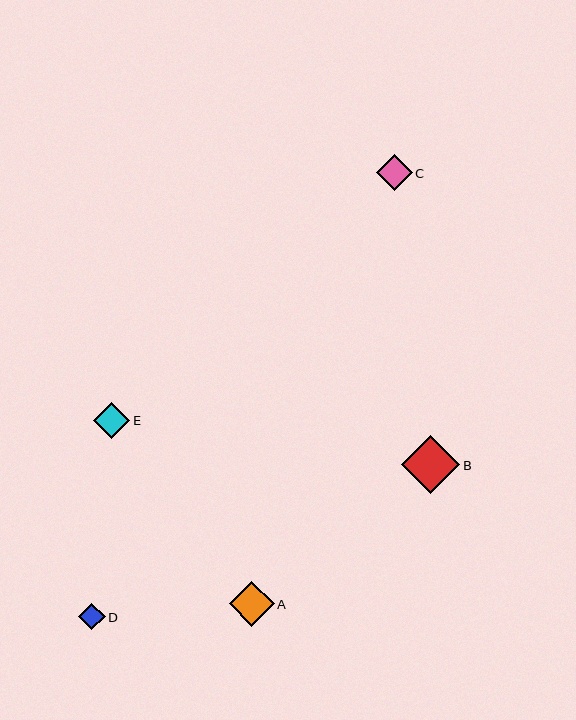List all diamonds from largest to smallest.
From largest to smallest: B, A, E, C, D.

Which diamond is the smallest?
Diamond D is the smallest with a size of approximately 27 pixels.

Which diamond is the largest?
Diamond B is the largest with a size of approximately 58 pixels.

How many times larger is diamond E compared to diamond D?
Diamond E is approximately 1.4 times the size of diamond D.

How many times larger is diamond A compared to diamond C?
Diamond A is approximately 1.3 times the size of diamond C.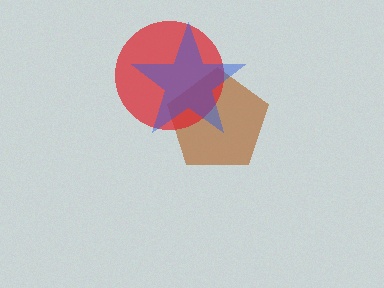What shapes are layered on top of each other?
The layered shapes are: a brown pentagon, a red circle, a blue star.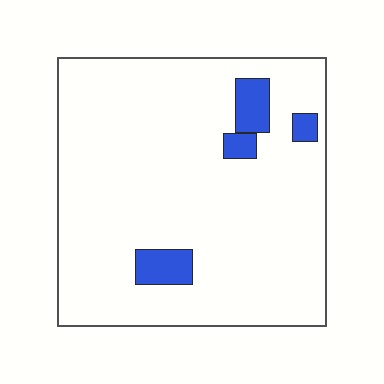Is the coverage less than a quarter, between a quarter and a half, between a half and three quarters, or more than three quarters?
Less than a quarter.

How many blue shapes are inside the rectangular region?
4.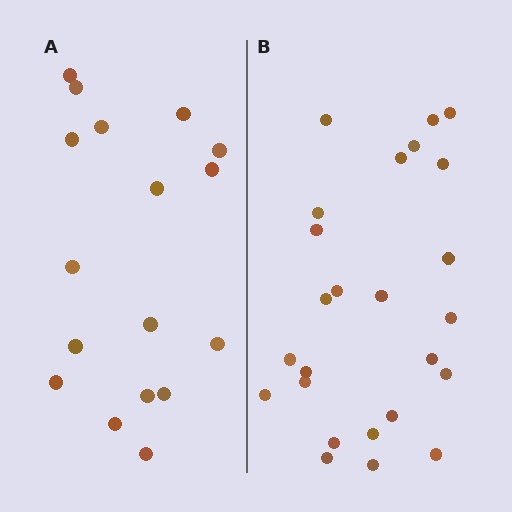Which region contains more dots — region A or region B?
Region B (the right region) has more dots.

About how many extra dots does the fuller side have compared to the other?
Region B has roughly 8 or so more dots than region A.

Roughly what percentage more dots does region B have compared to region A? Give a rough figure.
About 45% more.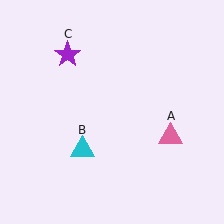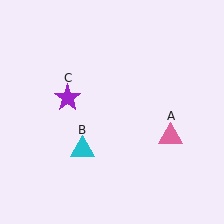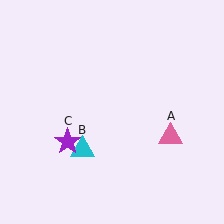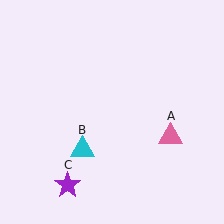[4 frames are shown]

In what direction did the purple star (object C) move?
The purple star (object C) moved down.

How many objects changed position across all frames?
1 object changed position: purple star (object C).